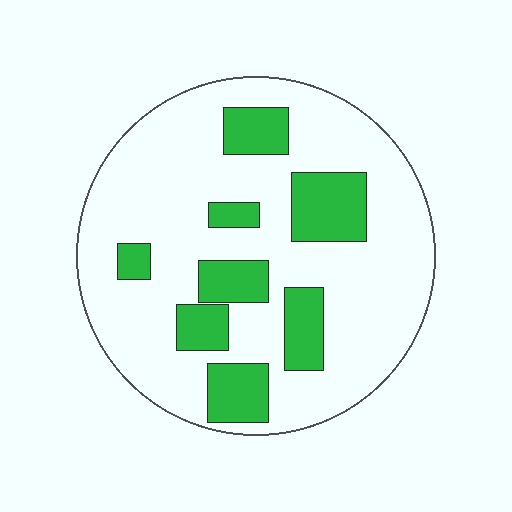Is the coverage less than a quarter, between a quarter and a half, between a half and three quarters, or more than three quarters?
Less than a quarter.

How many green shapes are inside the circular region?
8.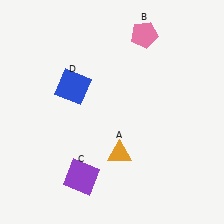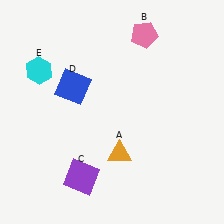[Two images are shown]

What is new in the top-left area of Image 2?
A cyan hexagon (E) was added in the top-left area of Image 2.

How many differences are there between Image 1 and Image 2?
There is 1 difference between the two images.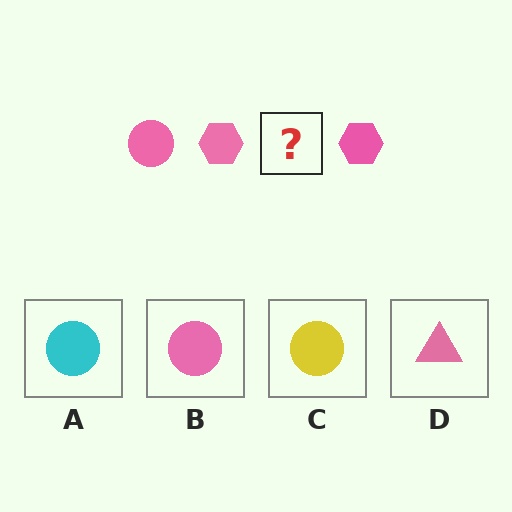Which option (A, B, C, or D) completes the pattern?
B.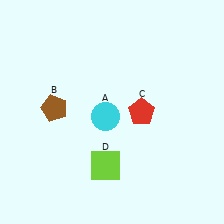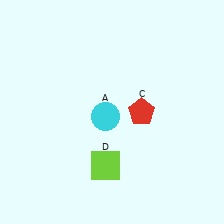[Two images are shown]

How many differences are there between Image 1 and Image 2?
There is 1 difference between the two images.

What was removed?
The brown pentagon (B) was removed in Image 2.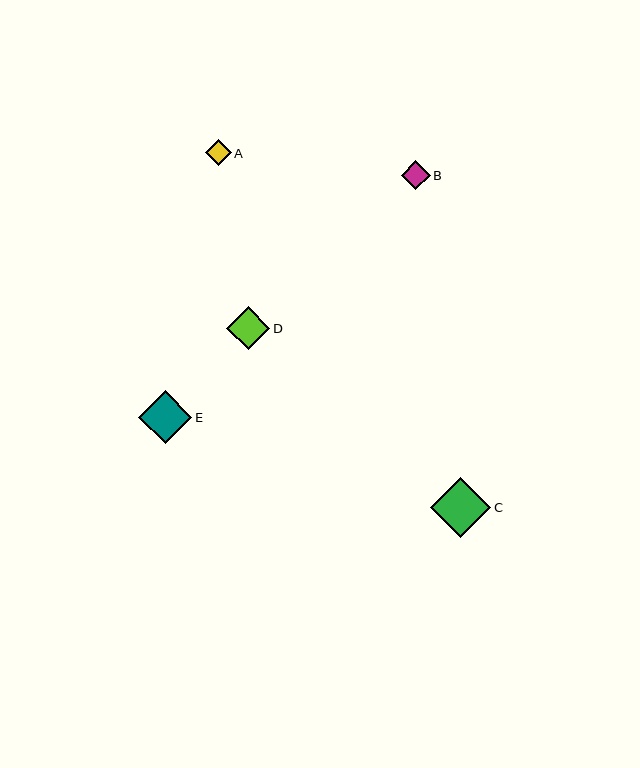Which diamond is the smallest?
Diamond A is the smallest with a size of approximately 26 pixels.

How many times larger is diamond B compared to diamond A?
Diamond B is approximately 1.1 times the size of diamond A.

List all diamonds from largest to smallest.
From largest to smallest: C, E, D, B, A.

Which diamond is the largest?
Diamond C is the largest with a size of approximately 60 pixels.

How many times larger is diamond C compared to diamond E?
Diamond C is approximately 1.1 times the size of diamond E.